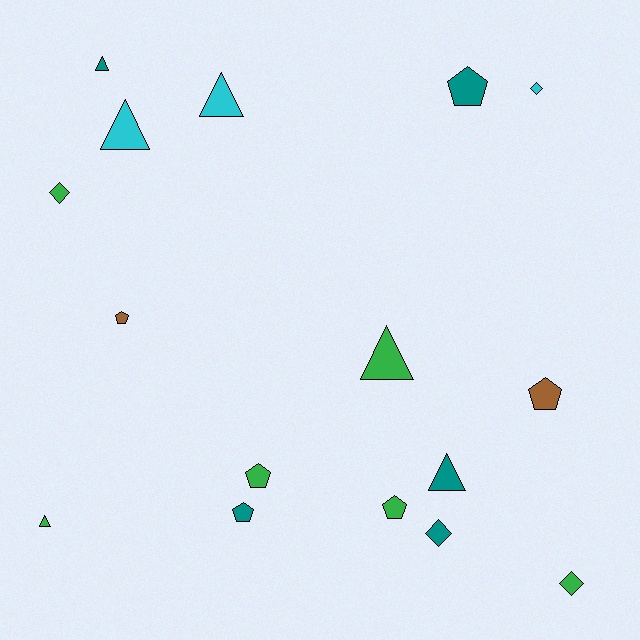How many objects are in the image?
There are 16 objects.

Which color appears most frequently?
Green, with 6 objects.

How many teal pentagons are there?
There are 2 teal pentagons.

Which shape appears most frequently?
Triangle, with 6 objects.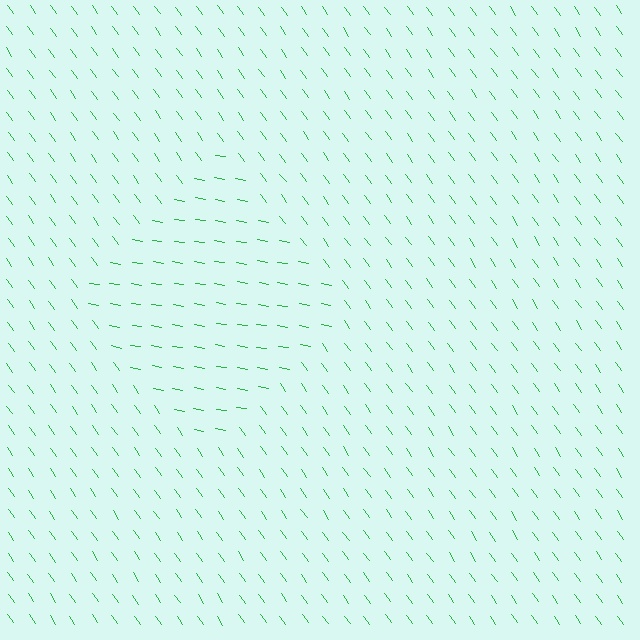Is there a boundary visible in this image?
Yes, there is a texture boundary formed by a change in line orientation.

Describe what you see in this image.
The image is filled with small green line segments. A diamond region in the image has lines oriented differently from the surrounding lines, creating a visible texture boundary.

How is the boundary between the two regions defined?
The boundary is defined purely by a change in line orientation (approximately 45 degrees difference). All lines are the same color and thickness.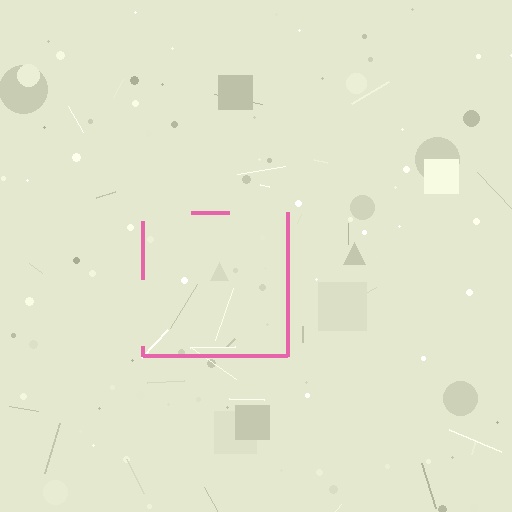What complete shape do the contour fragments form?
The contour fragments form a square.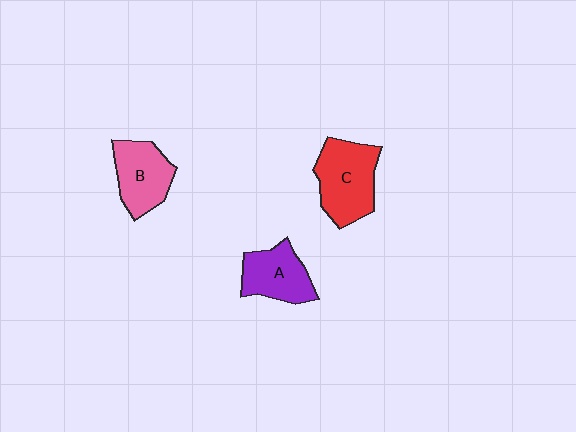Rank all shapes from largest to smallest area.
From largest to smallest: C (red), B (pink), A (purple).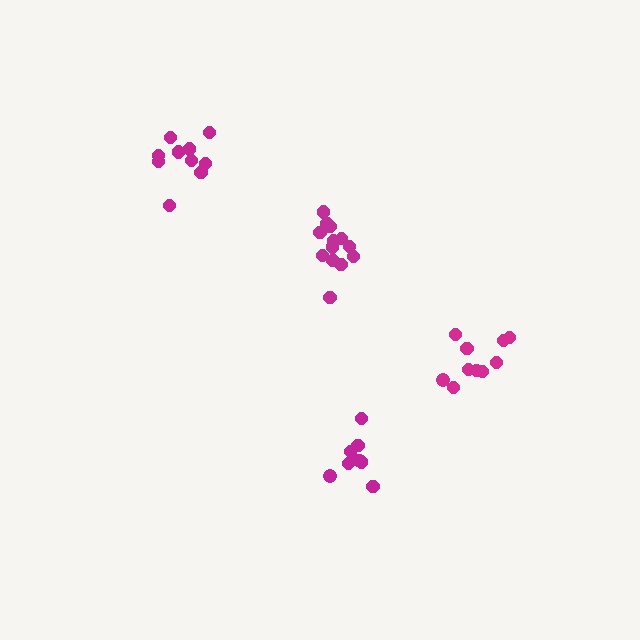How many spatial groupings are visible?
There are 4 spatial groupings.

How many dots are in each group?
Group 1: 10 dots, Group 2: 13 dots, Group 3: 8 dots, Group 4: 10 dots (41 total).